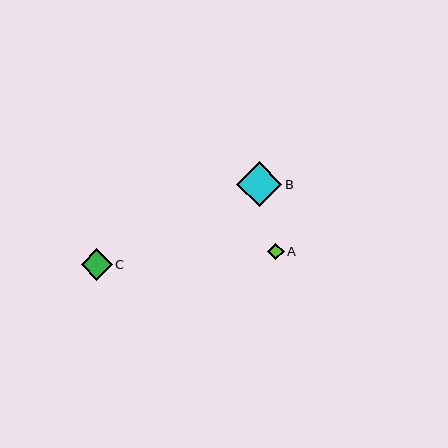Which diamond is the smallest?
Diamond A is the smallest with a size of approximately 17 pixels.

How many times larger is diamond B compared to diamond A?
Diamond B is approximately 2.7 times the size of diamond A.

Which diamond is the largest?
Diamond B is the largest with a size of approximately 45 pixels.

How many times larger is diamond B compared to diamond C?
Diamond B is approximately 1.4 times the size of diamond C.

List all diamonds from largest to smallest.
From largest to smallest: B, C, A.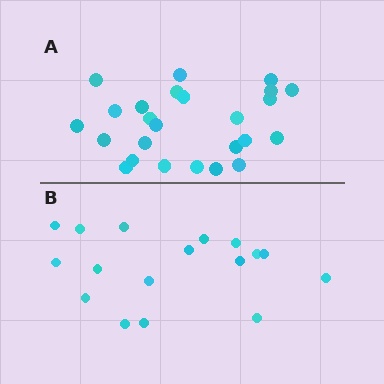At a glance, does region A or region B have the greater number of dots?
Region A (the top region) has more dots.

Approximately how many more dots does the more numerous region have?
Region A has roughly 8 or so more dots than region B.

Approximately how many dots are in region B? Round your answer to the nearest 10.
About 20 dots. (The exact count is 17, which rounds to 20.)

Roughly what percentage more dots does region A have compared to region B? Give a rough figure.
About 45% more.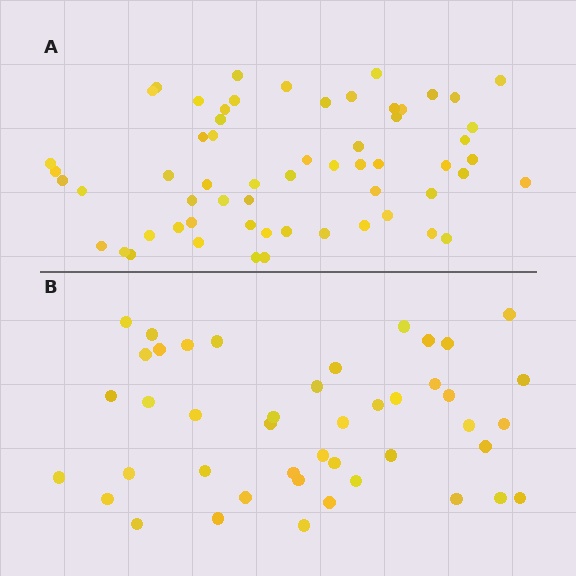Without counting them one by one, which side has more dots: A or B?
Region A (the top region) has more dots.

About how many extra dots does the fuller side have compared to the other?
Region A has approximately 15 more dots than region B.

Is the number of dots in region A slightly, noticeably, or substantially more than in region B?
Region A has noticeably more, but not dramatically so. The ratio is roughly 1.4 to 1.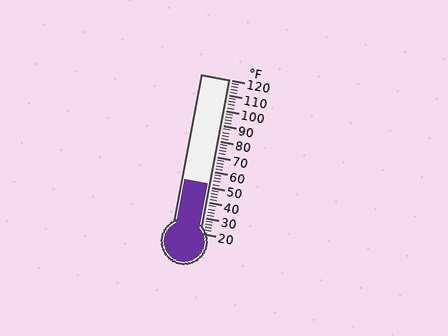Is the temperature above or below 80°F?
The temperature is below 80°F.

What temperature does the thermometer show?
The thermometer shows approximately 52°F.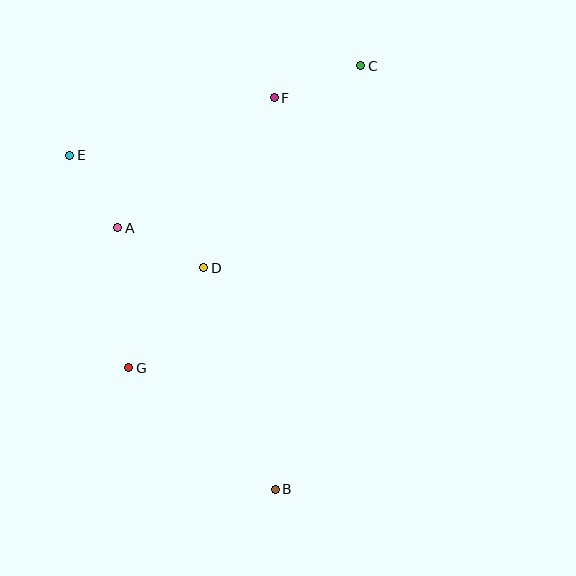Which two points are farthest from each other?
Points B and C are farthest from each other.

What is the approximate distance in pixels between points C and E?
The distance between C and E is approximately 305 pixels.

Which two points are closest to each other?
Points A and E are closest to each other.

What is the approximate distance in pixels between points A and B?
The distance between A and B is approximately 306 pixels.